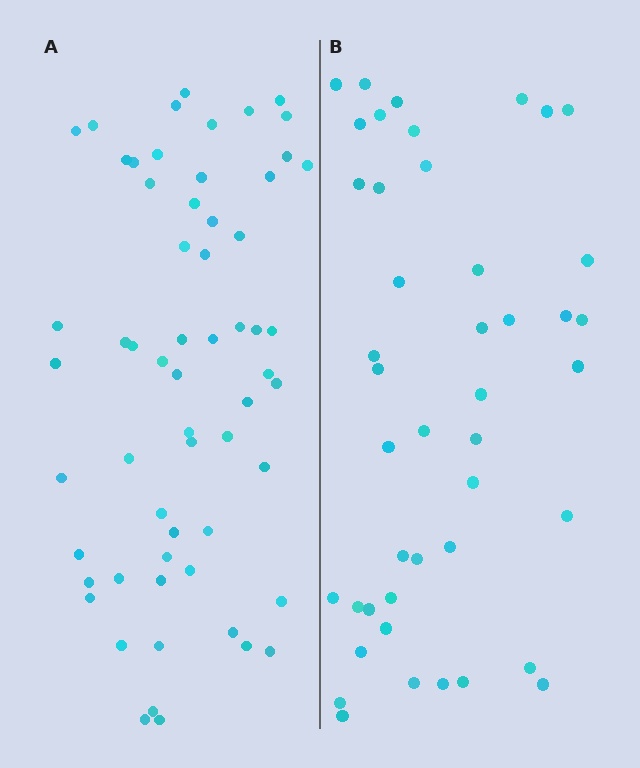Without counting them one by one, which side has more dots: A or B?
Region A (the left region) has more dots.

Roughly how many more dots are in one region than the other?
Region A has approximately 15 more dots than region B.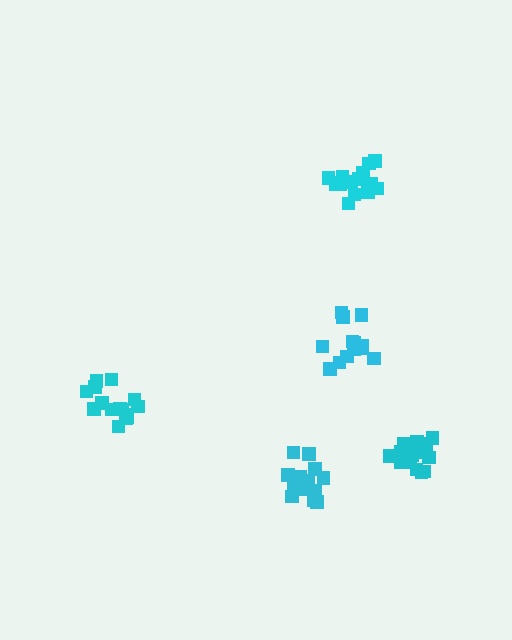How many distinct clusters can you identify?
There are 5 distinct clusters.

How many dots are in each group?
Group 1: 17 dots, Group 2: 16 dots, Group 3: 13 dots, Group 4: 15 dots, Group 5: 16 dots (77 total).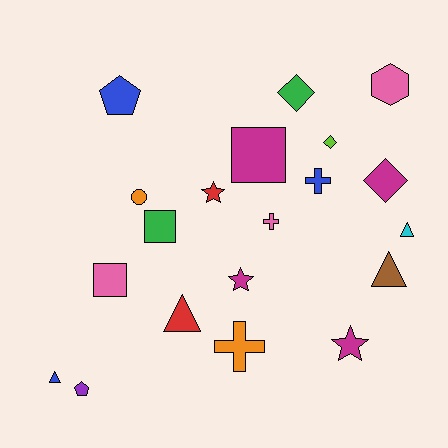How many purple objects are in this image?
There is 1 purple object.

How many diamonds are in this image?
There are 3 diamonds.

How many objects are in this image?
There are 20 objects.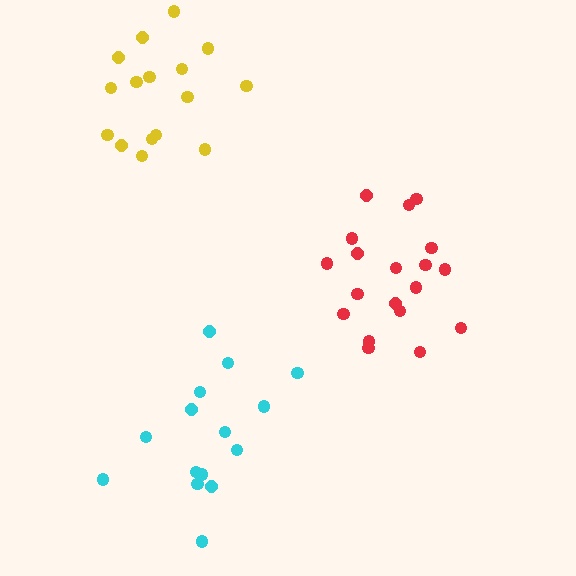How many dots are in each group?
Group 1: 15 dots, Group 2: 16 dots, Group 3: 19 dots (50 total).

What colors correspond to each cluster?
The clusters are colored: cyan, yellow, red.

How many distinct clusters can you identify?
There are 3 distinct clusters.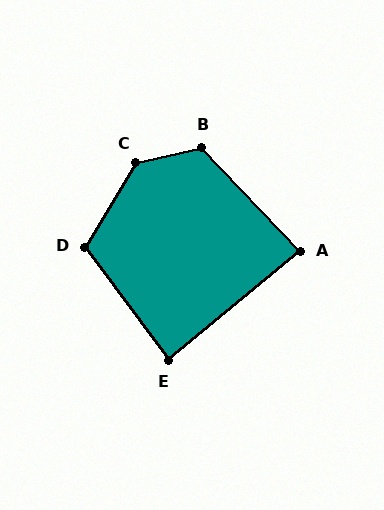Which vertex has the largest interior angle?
C, at approximately 135 degrees.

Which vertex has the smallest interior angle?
A, at approximately 86 degrees.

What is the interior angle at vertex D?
Approximately 112 degrees (obtuse).